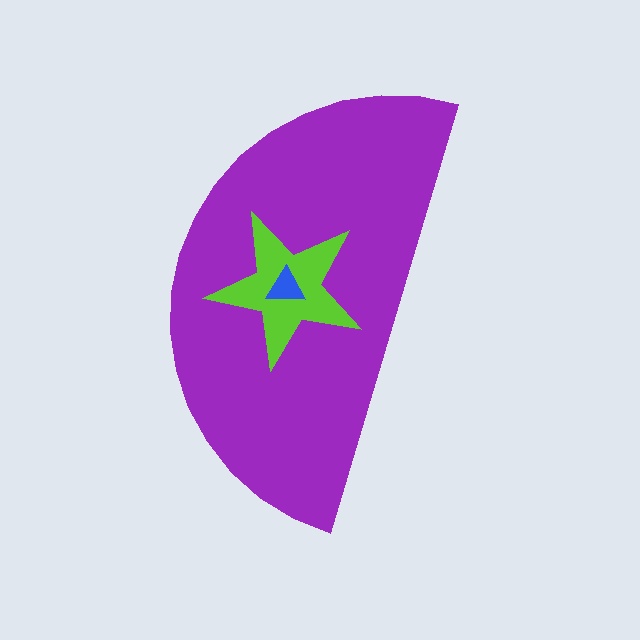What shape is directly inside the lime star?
The blue triangle.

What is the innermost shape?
The blue triangle.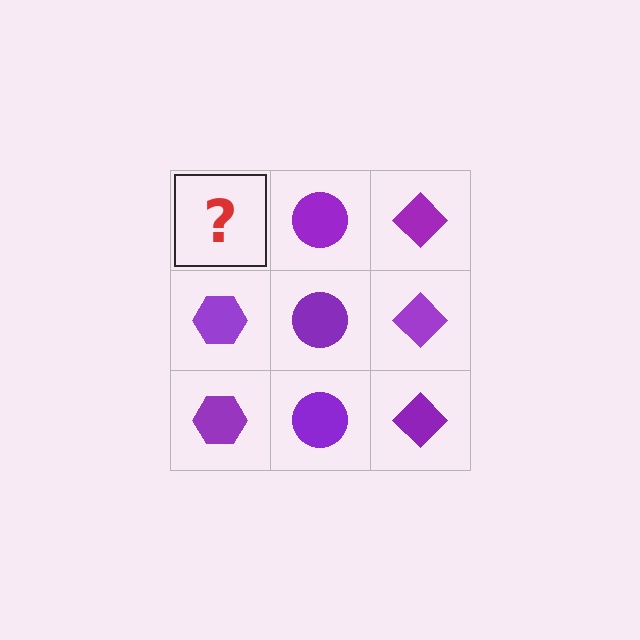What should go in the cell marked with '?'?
The missing cell should contain a purple hexagon.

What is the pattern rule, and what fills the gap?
The rule is that each column has a consistent shape. The gap should be filled with a purple hexagon.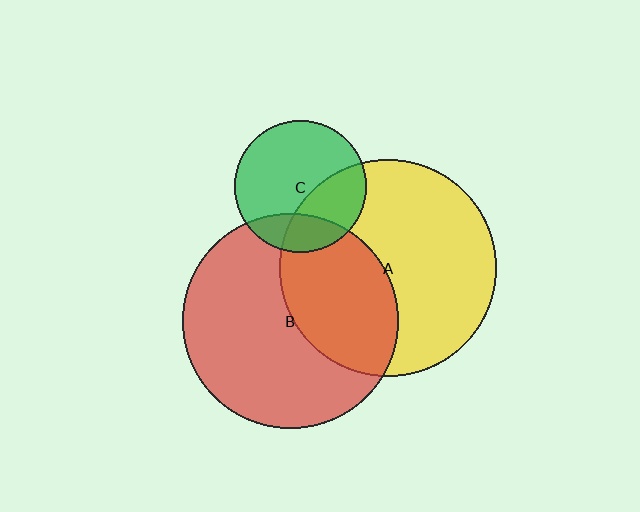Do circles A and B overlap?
Yes.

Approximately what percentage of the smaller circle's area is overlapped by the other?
Approximately 40%.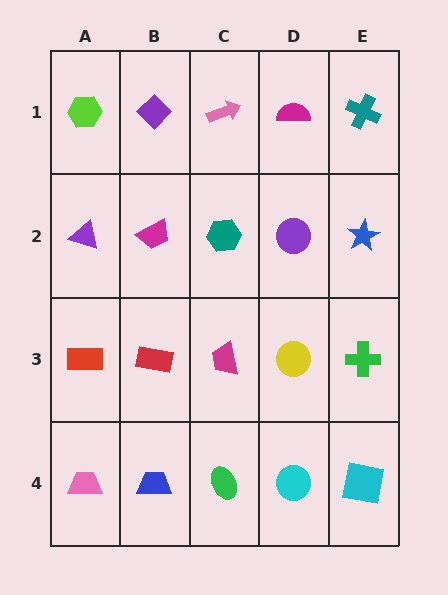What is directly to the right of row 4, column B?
A green ellipse.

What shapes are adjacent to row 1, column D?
A purple circle (row 2, column D), a pink arrow (row 1, column C), a teal cross (row 1, column E).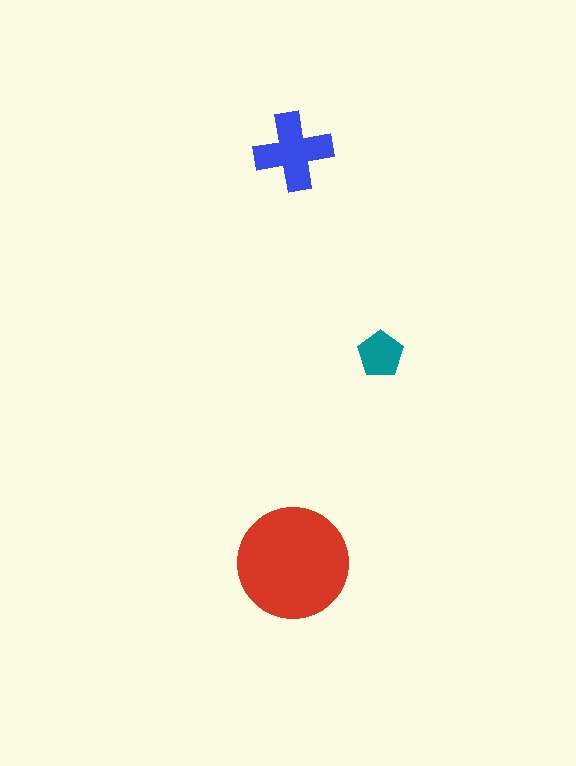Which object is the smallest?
The teal pentagon.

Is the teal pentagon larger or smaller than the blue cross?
Smaller.